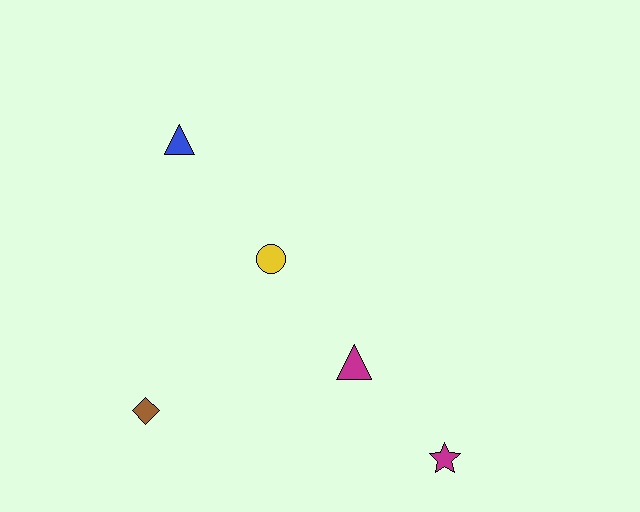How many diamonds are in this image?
There is 1 diamond.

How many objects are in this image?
There are 5 objects.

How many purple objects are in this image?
There are no purple objects.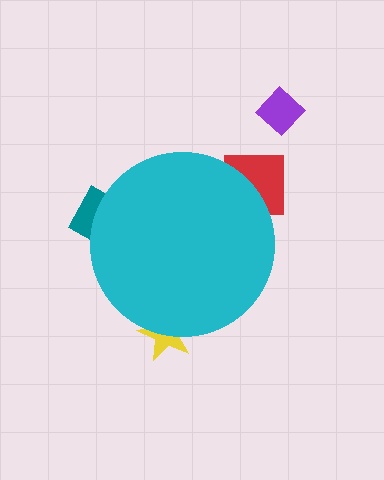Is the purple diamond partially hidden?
No, the purple diamond is fully visible.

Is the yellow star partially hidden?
Yes, the yellow star is partially hidden behind the cyan circle.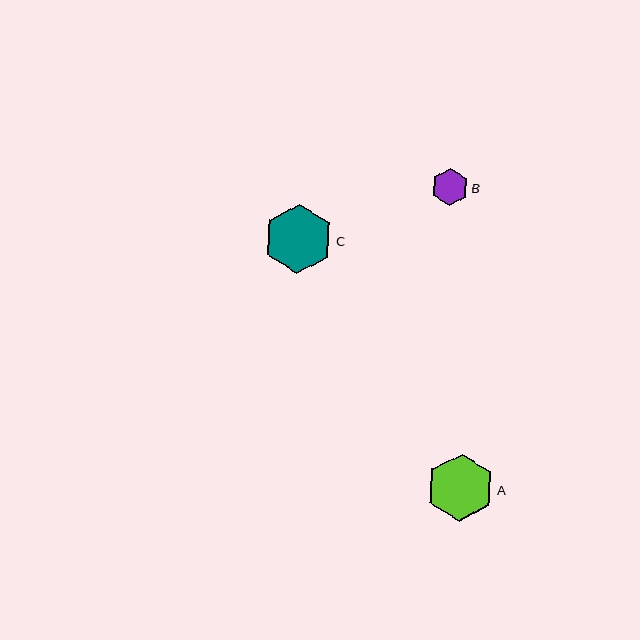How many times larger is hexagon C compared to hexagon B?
Hexagon C is approximately 1.8 times the size of hexagon B.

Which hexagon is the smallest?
Hexagon B is the smallest with a size of approximately 37 pixels.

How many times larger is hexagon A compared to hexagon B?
Hexagon A is approximately 1.8 times the size of hexagon B.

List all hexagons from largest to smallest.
From largest to smallest: C, A, B.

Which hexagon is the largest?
Hexagon C is the largest with a size of approximately 69 pixels.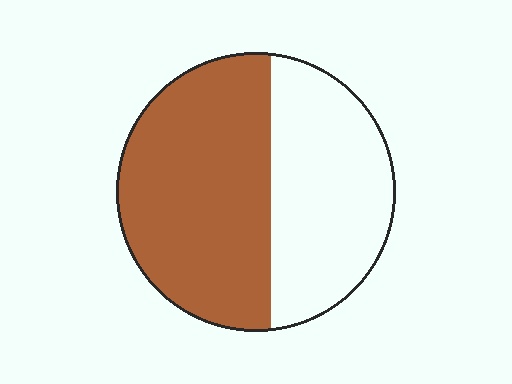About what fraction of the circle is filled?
About three fifths (3/5).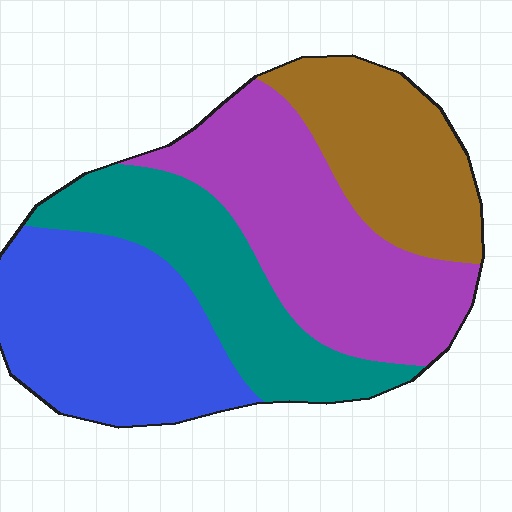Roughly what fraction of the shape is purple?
Purple covers around 30% of the shape.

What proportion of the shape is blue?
Blue covers around 30% of the shape.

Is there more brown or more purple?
Purple.